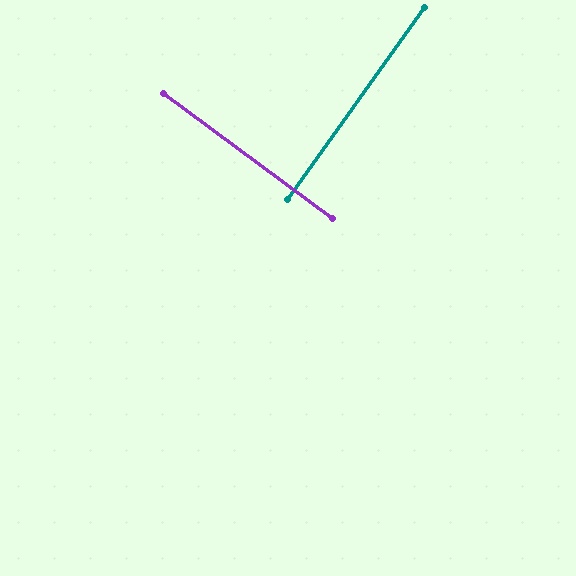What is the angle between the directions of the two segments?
Approximately 89 degrees.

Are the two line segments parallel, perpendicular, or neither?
Perpendicular — they meet at approximately 89°.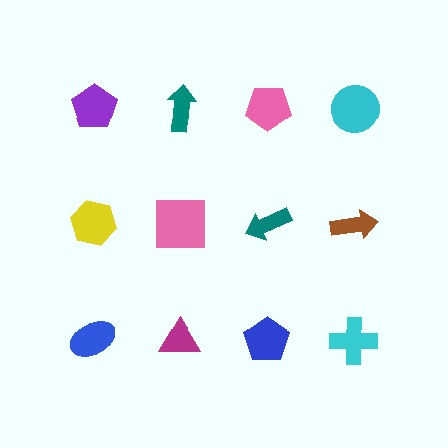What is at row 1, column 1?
A purple pentagon.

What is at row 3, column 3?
A blue pentagon.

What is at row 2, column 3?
A teal arrow.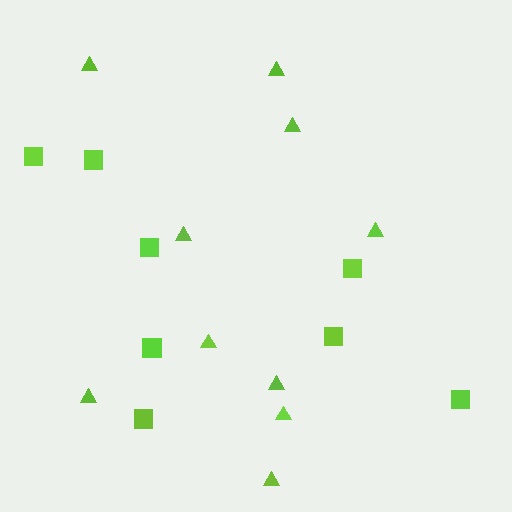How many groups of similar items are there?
There are 2 groups: one group of triangles (10) and one group of squares (8).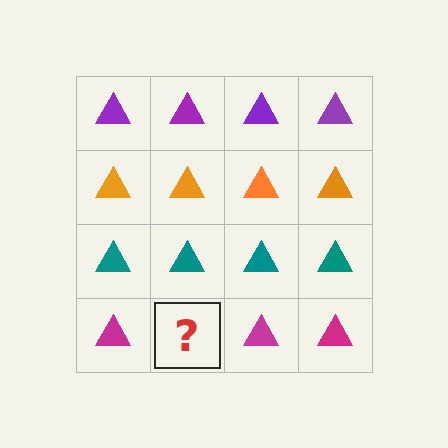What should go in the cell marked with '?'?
The missing cell should contain a magenta triangle.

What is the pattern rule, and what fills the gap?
The rule is that each row has a consistent color. The gap should be filled with a magenta triangle.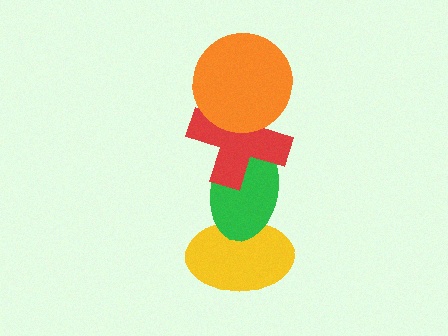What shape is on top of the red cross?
The orange circle is on top of the red cross.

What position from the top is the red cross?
The red cross is 2nd from the top.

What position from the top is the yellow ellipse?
The yellow ellipse is 4th from the top.